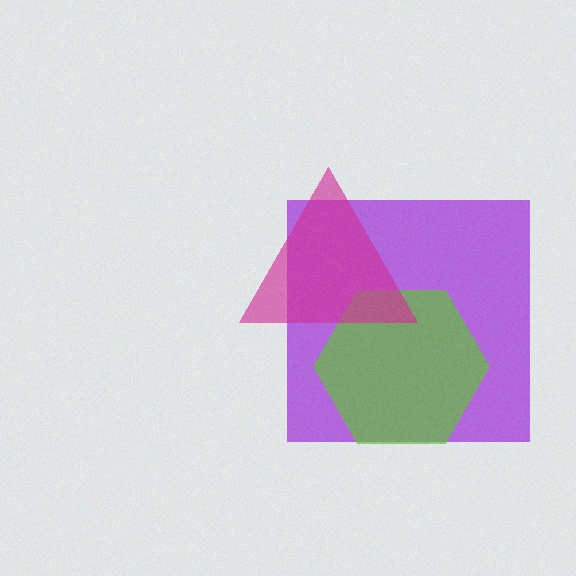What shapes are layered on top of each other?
The layered shapes are: a purple square, a lime hexagon, a magenta triangle.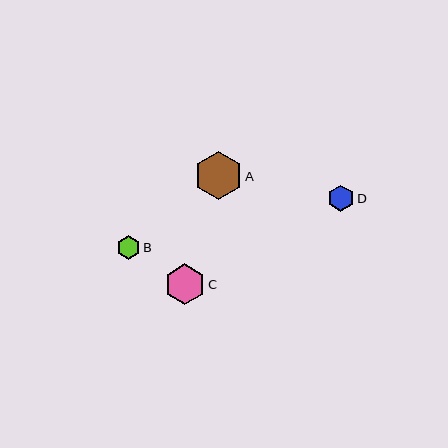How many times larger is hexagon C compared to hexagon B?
Hexagon C is approximately 1.7 times the size of hexagon B.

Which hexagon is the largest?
Hexagon A is the largest with a size of approximately 48 pixels.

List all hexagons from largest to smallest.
From largest to smallest: A, C, D, B.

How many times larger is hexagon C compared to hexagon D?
Hexagon C is approximately 1.6 times the size of hexagon D.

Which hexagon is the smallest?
Hexagon B is the smallest with a size of approximately 23 pixels.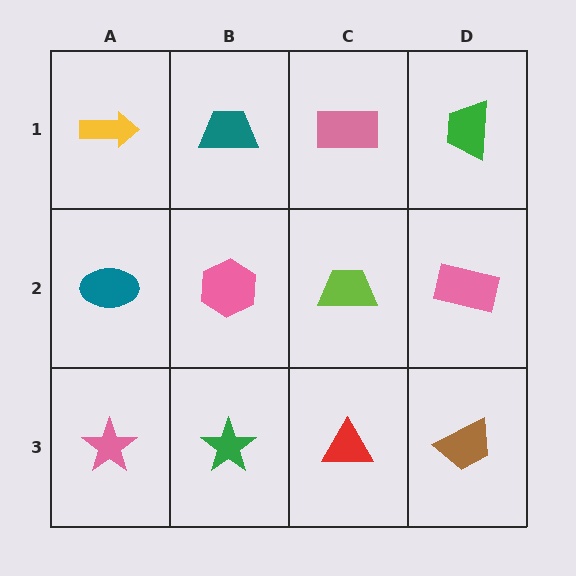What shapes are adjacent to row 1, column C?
A lime trapezoid (row 2, column C), a teal trapezoid (row 1, column B), a green trapezoid (row 1, column D).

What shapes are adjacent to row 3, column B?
A pink hexagon (row 2, column B), a pink star (row 3, column A), a red triangle (row 3, column C).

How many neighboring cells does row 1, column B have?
3.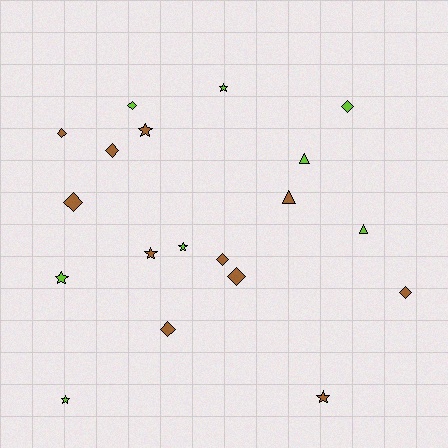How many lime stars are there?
There are 4 lime stars.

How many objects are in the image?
There are 19 objects.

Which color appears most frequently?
Brown, with 11 objects.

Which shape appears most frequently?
Diamond, with 9 objects.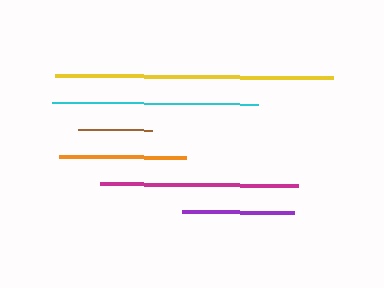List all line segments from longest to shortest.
From longest to shortest: yellow, cyan, magenta, orange, purple, brown.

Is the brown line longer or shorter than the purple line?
The purple line is longer than the brown line.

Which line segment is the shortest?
The brown line is the shortest at approximately 74 pixels.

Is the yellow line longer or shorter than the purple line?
The yellow line is longer than the purple line.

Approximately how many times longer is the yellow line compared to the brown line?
The yellow line is approximately 3.7 times the length of the brown line.